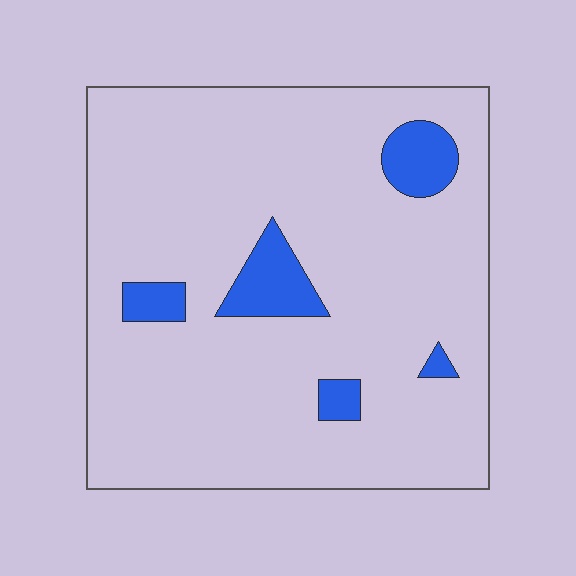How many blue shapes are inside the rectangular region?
5.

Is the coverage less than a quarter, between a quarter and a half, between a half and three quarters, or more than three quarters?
Less than a quarter.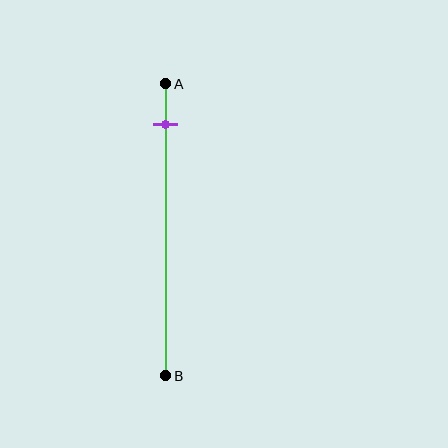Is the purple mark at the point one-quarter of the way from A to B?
No, the mark is at about 15% from A, not at the 25% one-quarter point.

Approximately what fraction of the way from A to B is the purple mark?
The purple mark is approximately 15% of the way from A to B.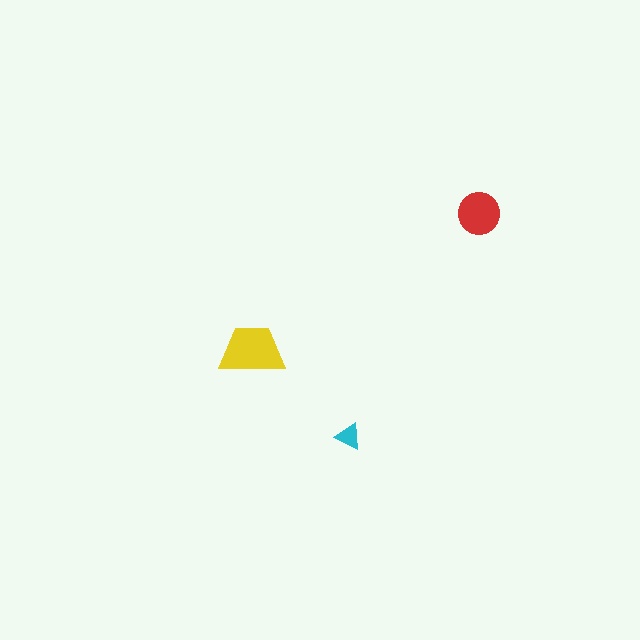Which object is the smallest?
The cyan triangle.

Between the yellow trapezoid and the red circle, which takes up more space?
The yellow trapezoid.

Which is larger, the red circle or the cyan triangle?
The red circle.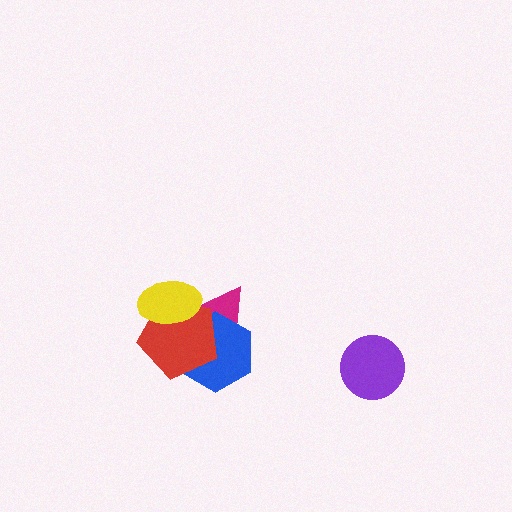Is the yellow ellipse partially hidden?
No, no other shape covers it.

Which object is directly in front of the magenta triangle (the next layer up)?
The blue hexagon is directly in front of the magenta triangle.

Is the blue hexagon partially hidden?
Yes, it is partially covered by another shape.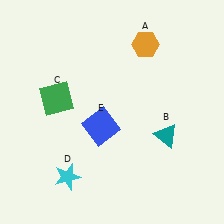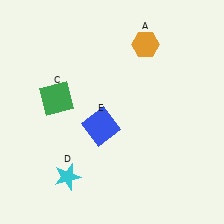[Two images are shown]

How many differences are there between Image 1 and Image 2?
There is 1 difference between the two images.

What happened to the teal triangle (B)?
The teal triangle (B) was removed in Image 2. It was in the bottom-right area of Image 1.